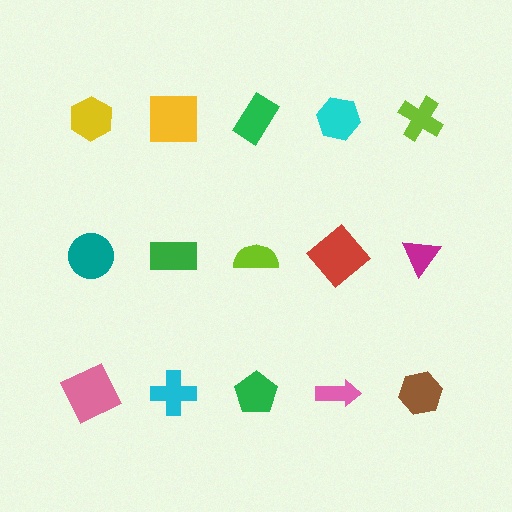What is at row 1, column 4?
A cyan hexagon.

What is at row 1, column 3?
A green rectangle.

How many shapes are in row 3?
5 shapes.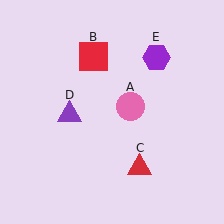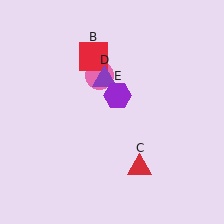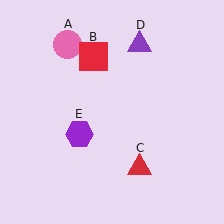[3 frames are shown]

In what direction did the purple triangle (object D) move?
The purple triangle (object D) moved up and to the right.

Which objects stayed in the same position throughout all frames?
Red square (object B) and red triangle (object C) remained stationary.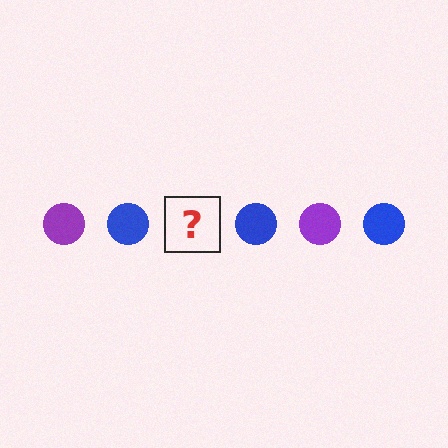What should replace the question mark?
The question mark should be replaced with a purple circle.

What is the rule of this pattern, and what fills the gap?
The rule is that the pattern cycles through purple, blue circles. The gap should be filled with a purple circle.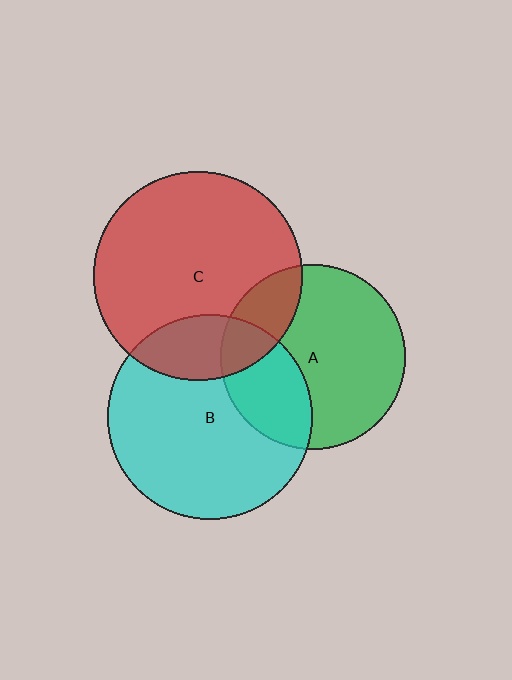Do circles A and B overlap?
Yes.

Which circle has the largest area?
Circle C (red).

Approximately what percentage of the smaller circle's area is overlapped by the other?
Approximately 30%.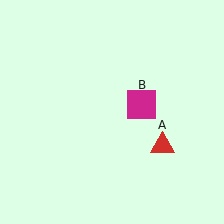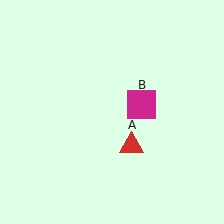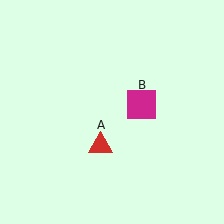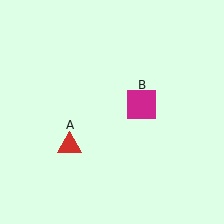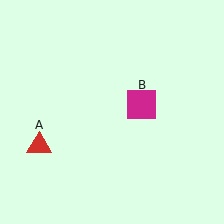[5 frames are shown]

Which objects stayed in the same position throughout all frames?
Magenta square (object B) remained stationary.